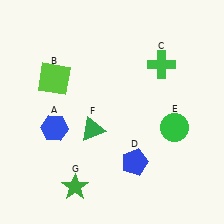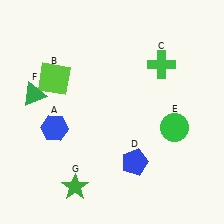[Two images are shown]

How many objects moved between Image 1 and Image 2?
1 object moved between the two images.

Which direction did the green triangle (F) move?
The green triangle (F) moved left.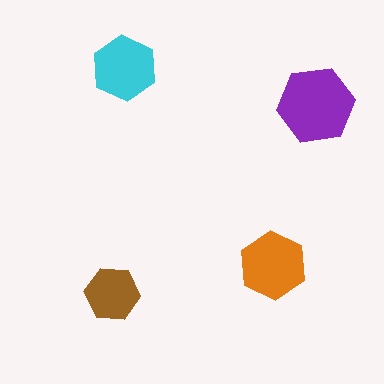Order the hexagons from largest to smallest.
the purple one, the orange one, the cyan one, the brown one.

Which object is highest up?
The cyan hexagon is topmost.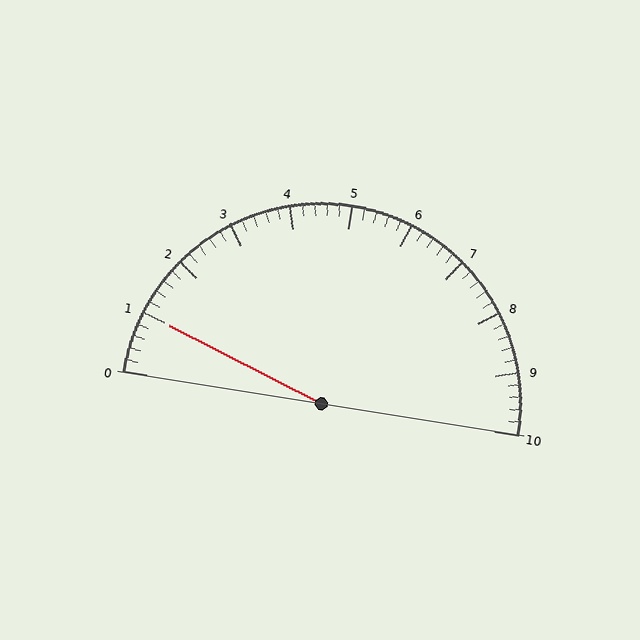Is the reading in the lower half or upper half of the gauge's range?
The reading is in the lower half of the range (0 to 10).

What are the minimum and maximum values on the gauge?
The gauge ranges from 0 to 10.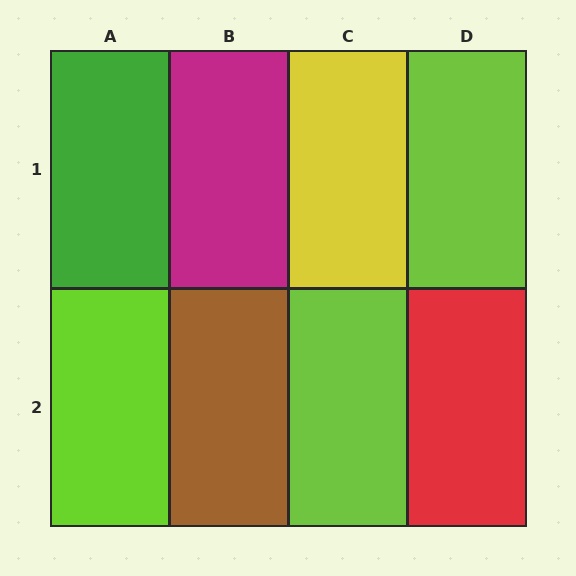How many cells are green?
1 cell is green.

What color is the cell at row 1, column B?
Magenta.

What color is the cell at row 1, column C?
Yellow.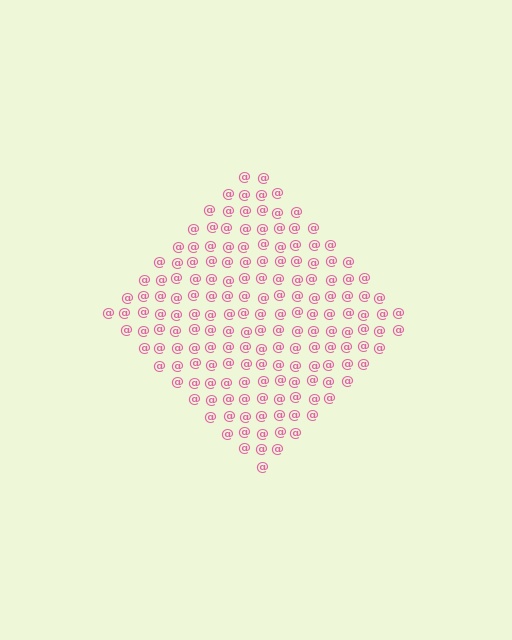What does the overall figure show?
The overall figure shows a diamond.